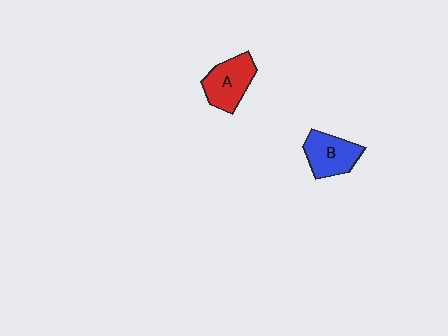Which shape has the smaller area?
Shape B (blue).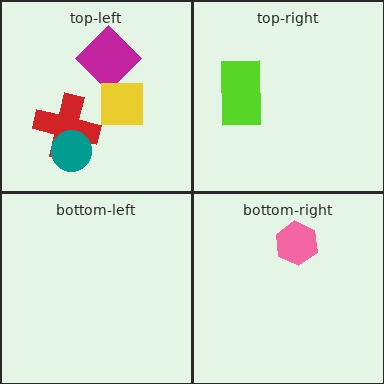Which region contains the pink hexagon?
The bottom-right region.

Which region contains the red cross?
The top-left region.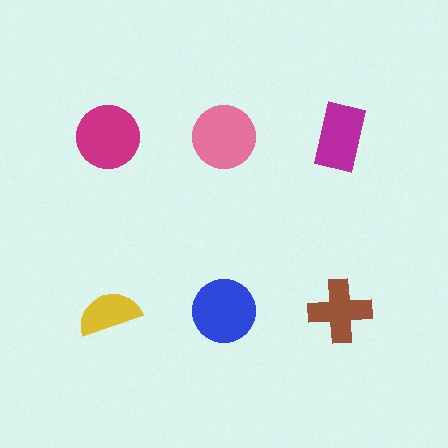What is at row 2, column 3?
A brown cross.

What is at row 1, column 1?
A magenta circle.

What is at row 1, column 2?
A pink circle.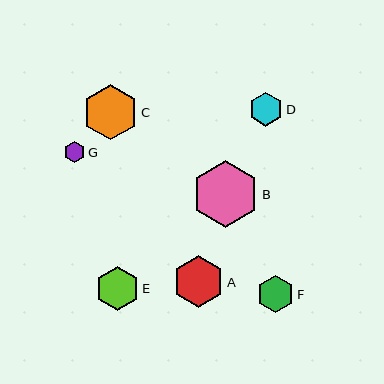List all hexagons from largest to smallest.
From largest to smallest: B, C, A, E, F, D, G.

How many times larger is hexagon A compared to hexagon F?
Hexagon A is approximately 1.4 times the size of hexagon F.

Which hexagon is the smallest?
Hexagon G is the smallest with a size of approximately 21 pixels.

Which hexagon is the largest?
Hexagon B is the largest with a size of approximately 67 pixels.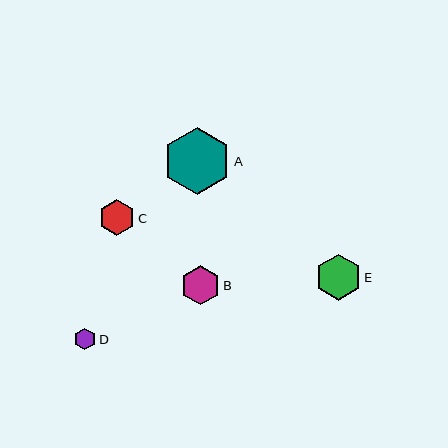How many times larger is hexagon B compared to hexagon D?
Hexagon B is approximately 1.8 times the size of hexagon D.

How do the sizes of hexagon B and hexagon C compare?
Hexagon B and hexagon C are approximately the same size.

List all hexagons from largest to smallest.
From largest to smallest: A, E, B, C, D.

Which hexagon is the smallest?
Hexagon D is the smallest with a size of approximately 21 pixels.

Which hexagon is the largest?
Hexagon A is the largest with a size of approximately 68 pixels.